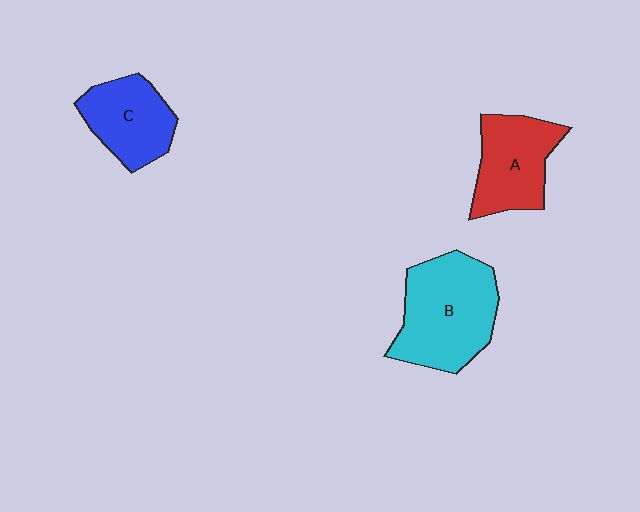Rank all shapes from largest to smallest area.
From largest to smallest: B (cyan), A (red), C (blue).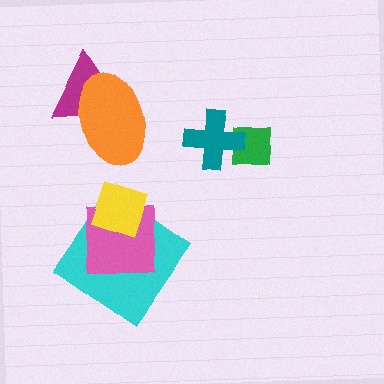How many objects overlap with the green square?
1 object overlaps with the green square.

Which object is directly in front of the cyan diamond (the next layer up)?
The pink square is directly in front of the cyan diamond.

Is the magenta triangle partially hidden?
Yes, it is partially covered by another shape.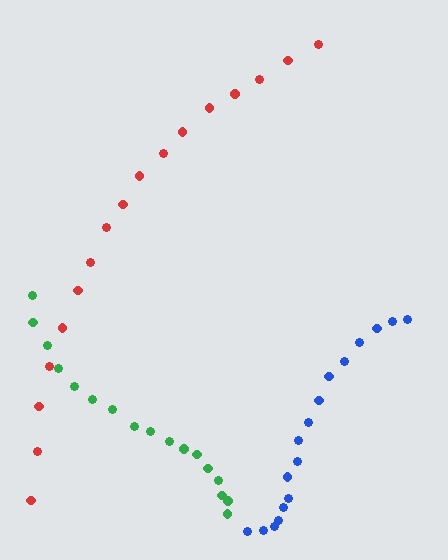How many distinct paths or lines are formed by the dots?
There are 3 distinct paths.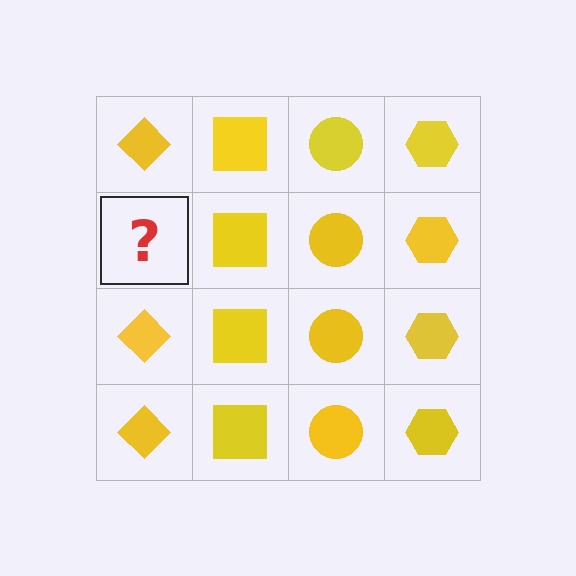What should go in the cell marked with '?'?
The missing cell should contain a yellow diamond.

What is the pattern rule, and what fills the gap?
The rule is that each column has a consistent shape. The gap should be filled with a yellow diamond.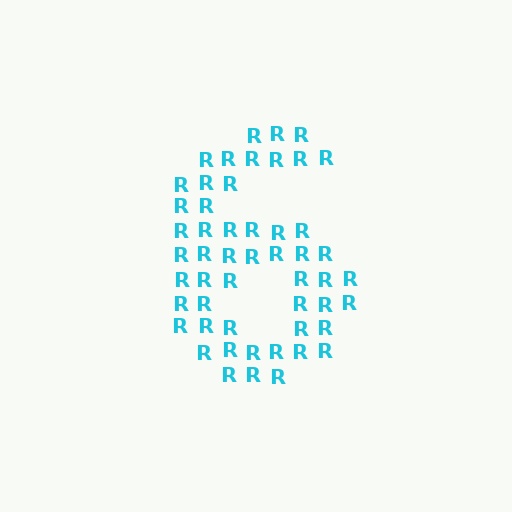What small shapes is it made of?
It is made of small letter R's.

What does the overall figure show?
The overall figure shows the digit 6.